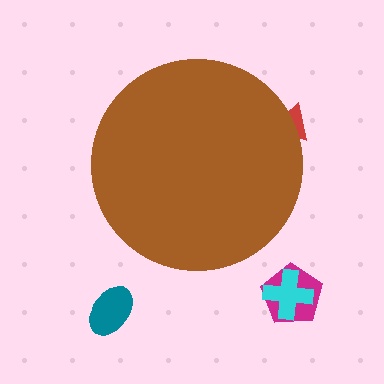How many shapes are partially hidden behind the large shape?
1 shape is partially hidden.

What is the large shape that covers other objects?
A brown circle.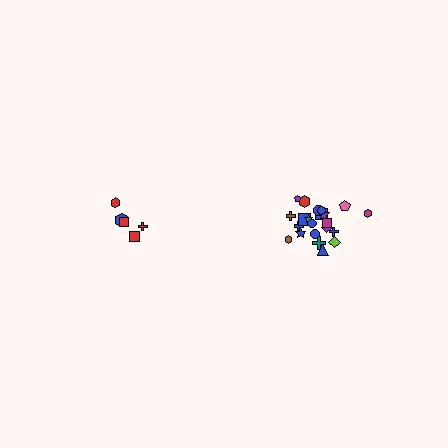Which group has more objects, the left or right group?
The right group.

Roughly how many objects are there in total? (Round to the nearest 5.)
Roughly 25 objects in total.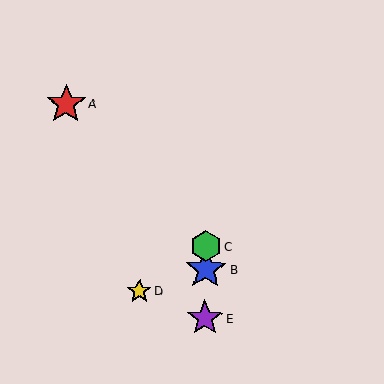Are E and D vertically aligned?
No, E is at x≈205 and D is at x≈139.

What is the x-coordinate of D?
Object D is at x≈139.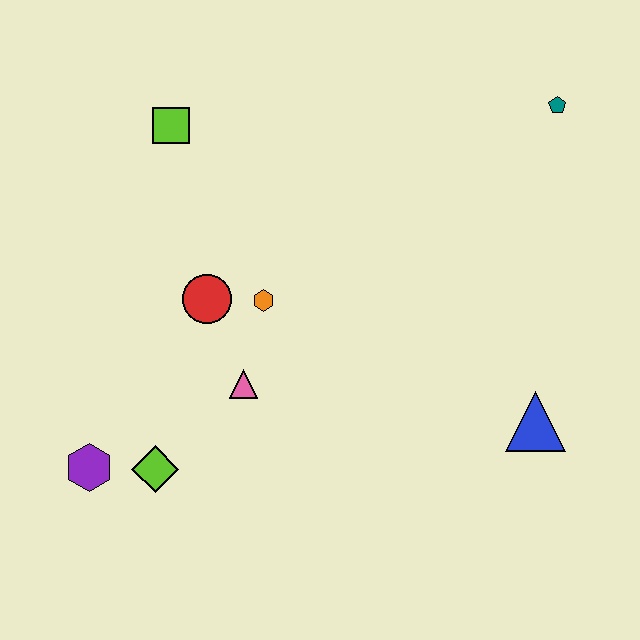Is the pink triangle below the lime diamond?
No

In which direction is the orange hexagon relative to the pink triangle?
The orange hexagon is above the pink triangle.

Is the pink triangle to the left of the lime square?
No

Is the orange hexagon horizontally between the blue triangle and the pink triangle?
Yes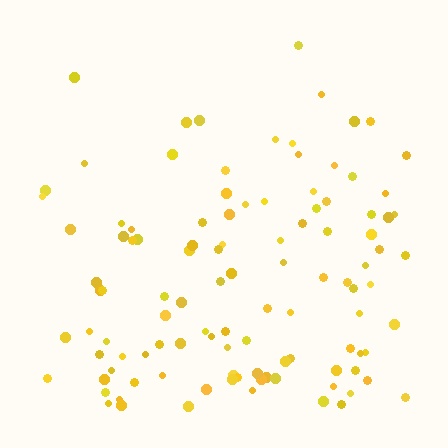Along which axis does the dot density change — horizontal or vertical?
Vertical.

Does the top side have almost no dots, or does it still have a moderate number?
Still a moderate number, just noticeably fewer than the bottom.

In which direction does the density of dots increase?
From top to bottom, with the bottom side densest.